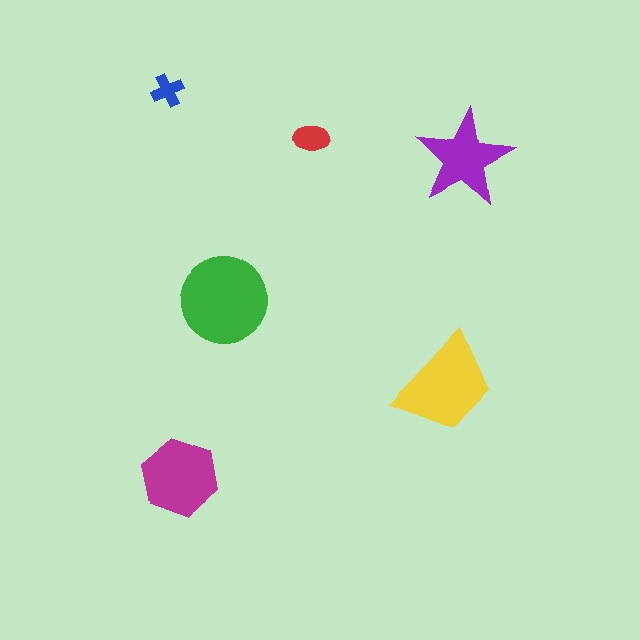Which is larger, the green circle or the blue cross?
The green circle.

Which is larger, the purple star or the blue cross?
The purple star.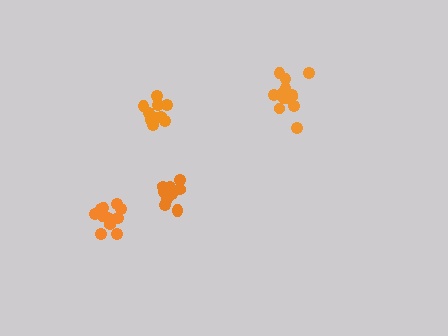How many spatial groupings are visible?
There are 4 spatial groupings.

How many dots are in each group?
Group 1: 12 dots, Group 2: 11 dots, Group 3: 13 dots, Group 4: 14 dots (50 total).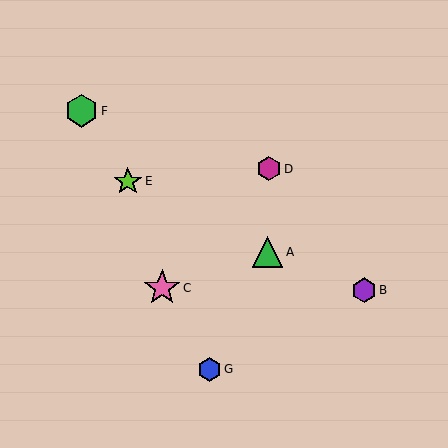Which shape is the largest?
The pink star (labeled C) is the largest.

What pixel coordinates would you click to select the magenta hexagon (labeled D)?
Click at (269, 169) to select the magenta hexagon D.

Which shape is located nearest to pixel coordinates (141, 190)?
The lime star (labeled E) at (128, 181) is nearest to that location.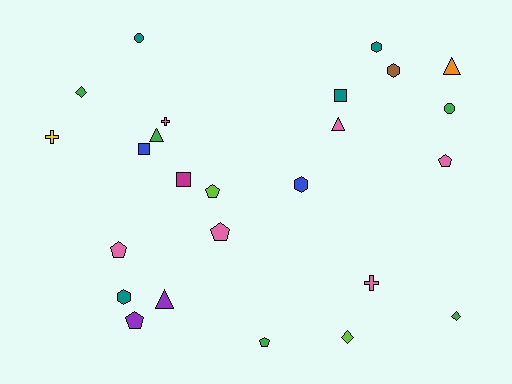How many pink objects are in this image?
There are 6 pink objects.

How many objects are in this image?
There are 25 objects.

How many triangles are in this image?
There are 4 triangles.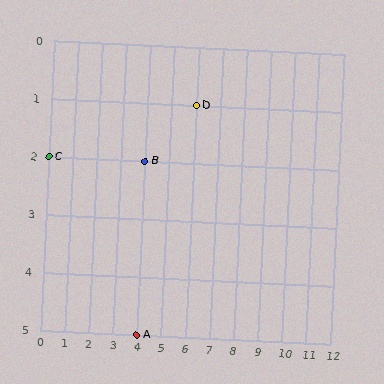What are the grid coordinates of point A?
Point A is at grid coordinates (4, 5).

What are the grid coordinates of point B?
Point B is at grid coordinates (4, 2).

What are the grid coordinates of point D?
Point D is at grid coordinates (6, 1).